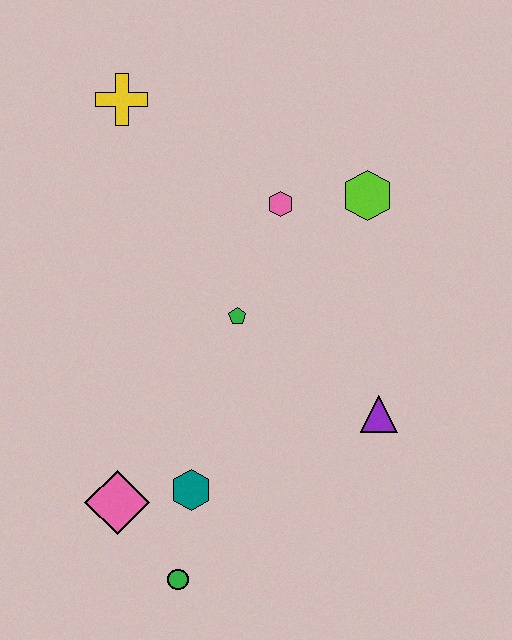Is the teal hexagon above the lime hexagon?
No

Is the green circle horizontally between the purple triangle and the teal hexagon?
No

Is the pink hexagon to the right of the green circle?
Yes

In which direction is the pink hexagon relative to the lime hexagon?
The pink hexagon is to the left of the lime hexagon.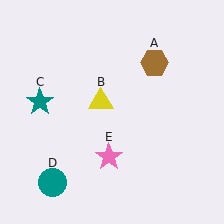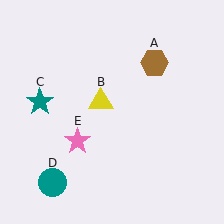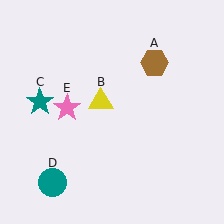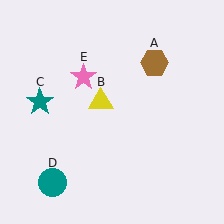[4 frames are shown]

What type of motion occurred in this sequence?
The pink star (object E) rotated clockwise around the center of the scene.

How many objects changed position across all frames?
1 object changed position: pink star (object E).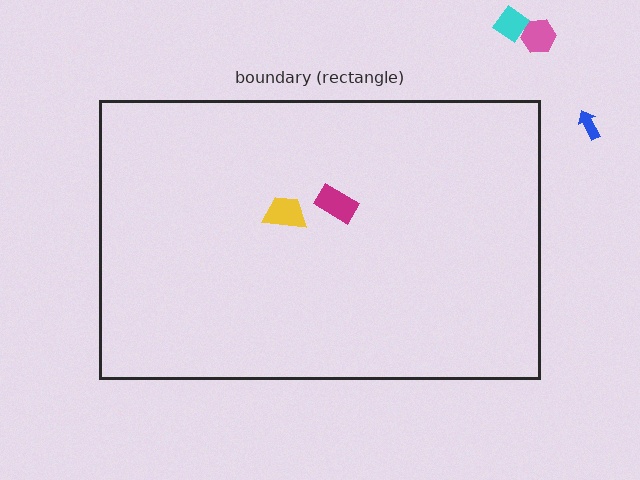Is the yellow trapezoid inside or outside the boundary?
Inside.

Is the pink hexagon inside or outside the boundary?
Outside.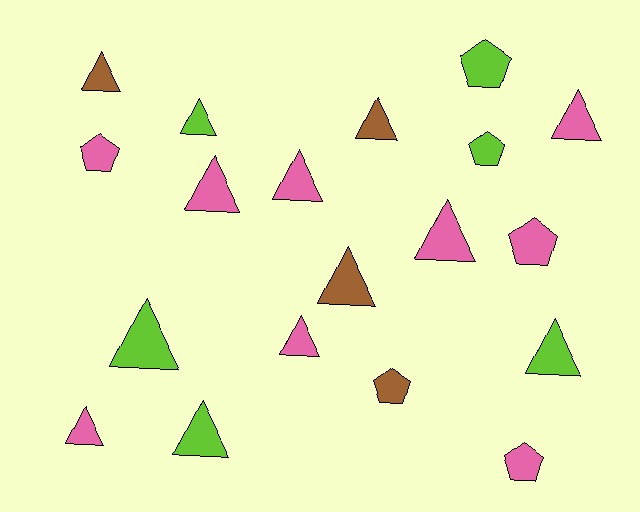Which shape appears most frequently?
Triangle, with 13 objects.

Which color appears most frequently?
Pink, with 9 objects.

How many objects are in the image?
There are 19 objects.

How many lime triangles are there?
There are 4 lime triangles.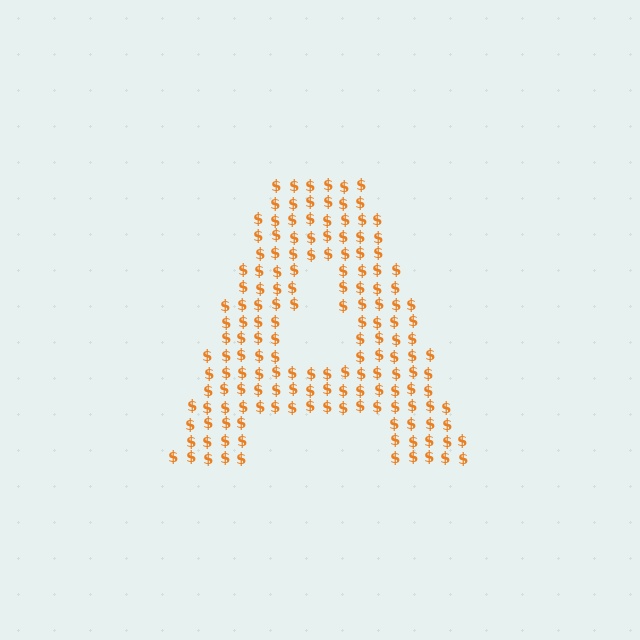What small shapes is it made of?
It is made of small dollar signs.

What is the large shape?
The large shape is the letter A.